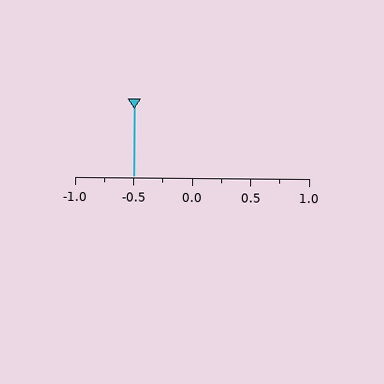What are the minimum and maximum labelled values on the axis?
The axis runs from -1.0 to 1.0.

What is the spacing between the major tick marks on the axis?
The major ticks are spaced 0.5 apart.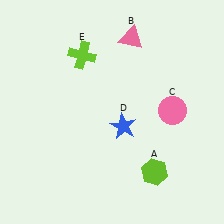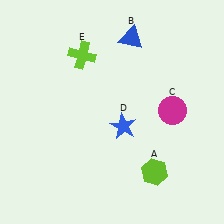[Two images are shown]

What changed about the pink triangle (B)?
In Image 1, B is pink. In Image 2, it changed to blue.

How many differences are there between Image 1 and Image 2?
There are 2 differences between the two images.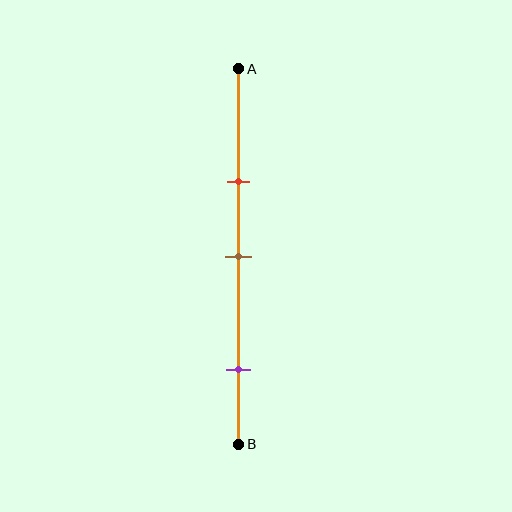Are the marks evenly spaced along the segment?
No, the marks are not evenly spaced.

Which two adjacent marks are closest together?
The red and brown marks are the closest adjacent pair.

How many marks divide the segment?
There are 3 marks dividing the segment.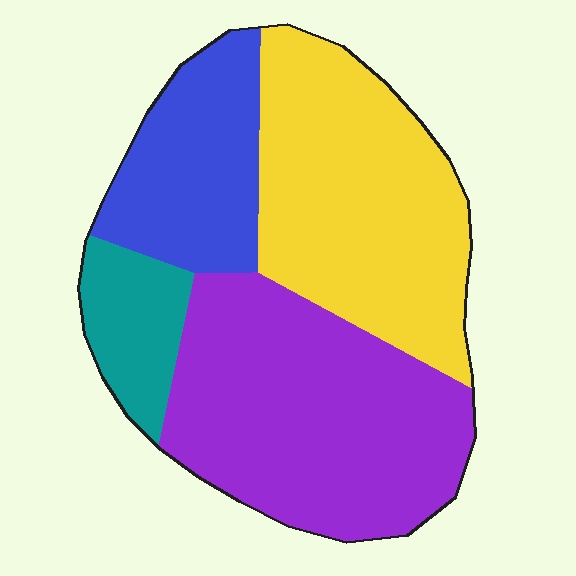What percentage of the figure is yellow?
Yellow covers about 35% of the figure.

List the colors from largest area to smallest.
From largest to smallest: purple, yellow, blue, teal.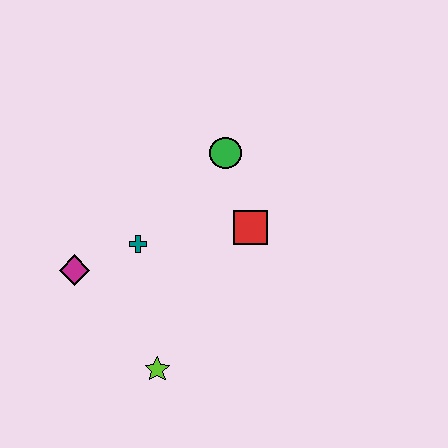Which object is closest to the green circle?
The red square is closest to the green circle.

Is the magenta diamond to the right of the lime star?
No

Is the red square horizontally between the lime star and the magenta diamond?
No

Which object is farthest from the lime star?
The green circle is farthest from the lime star.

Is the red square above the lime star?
Yes